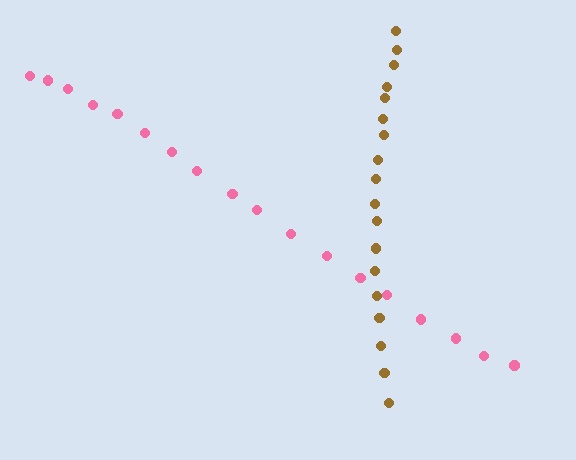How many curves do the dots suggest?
There are 2 distinct paths.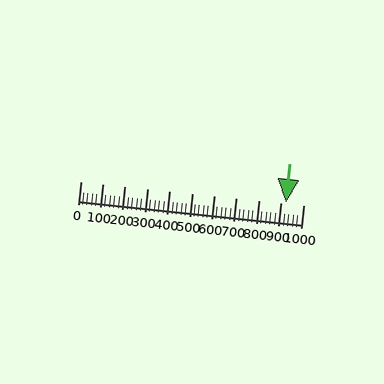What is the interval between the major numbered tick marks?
The major tick marks are spaced 100 units apart.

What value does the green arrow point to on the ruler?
The green arrow points to approximately 921.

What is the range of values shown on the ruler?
The ruler shows values from 0 to 1000.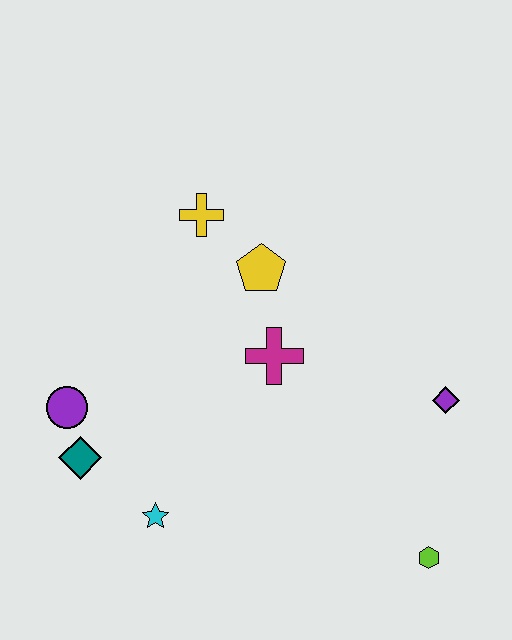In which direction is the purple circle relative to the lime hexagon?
The purple circle is to the left of the lime hexagon.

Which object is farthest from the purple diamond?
The purple circle is farthest from the purple diamond.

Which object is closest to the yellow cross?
The yellow pentagon is closest to the yellow cross.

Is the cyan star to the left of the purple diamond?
Yes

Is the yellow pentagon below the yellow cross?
Yes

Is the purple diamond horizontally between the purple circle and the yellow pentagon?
No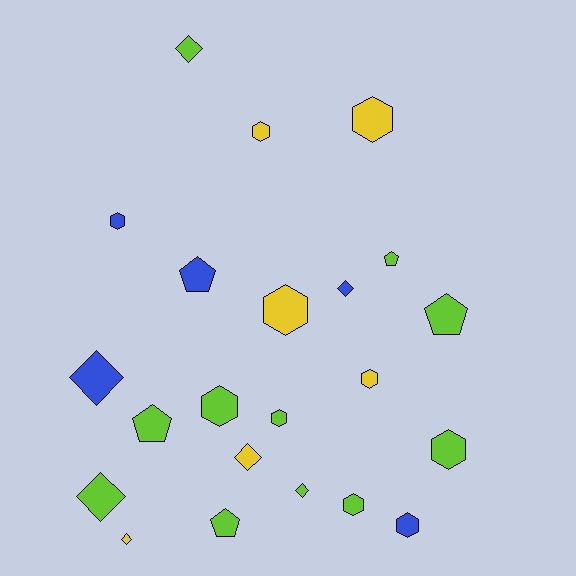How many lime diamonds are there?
There are 3 lime diamonds.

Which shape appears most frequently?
Hexagon, with 10 objects.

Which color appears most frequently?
Lime, with 11 objects.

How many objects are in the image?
There are 22 objects.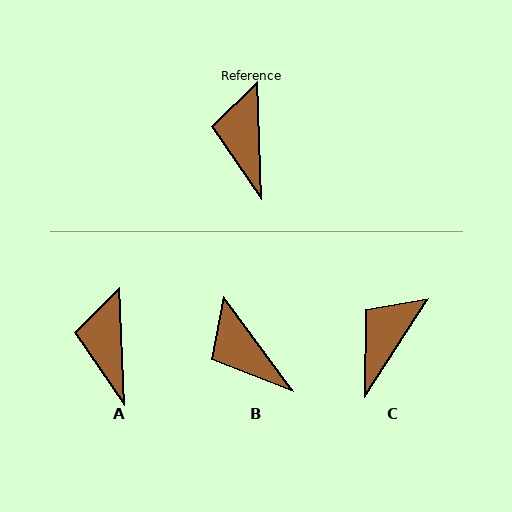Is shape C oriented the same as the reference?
No, it is off by about 35 degrees.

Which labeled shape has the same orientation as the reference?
A.